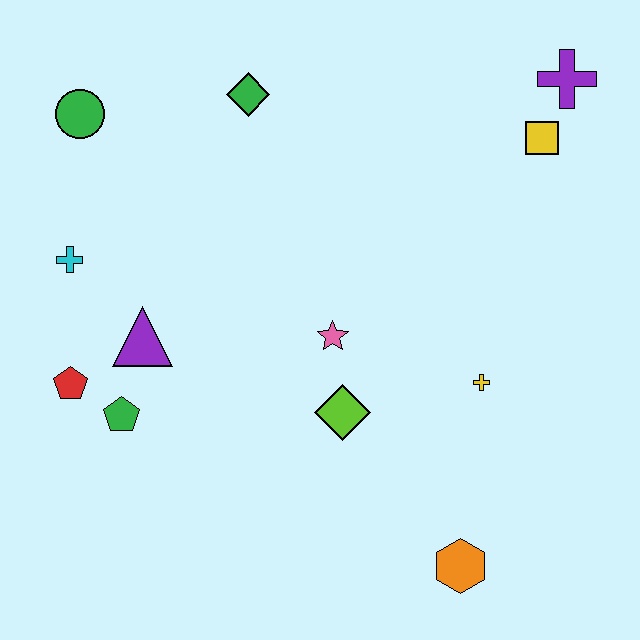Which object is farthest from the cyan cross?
The purple cross is farthest from the cyan cross.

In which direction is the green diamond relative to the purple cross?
The green diamond is to the left of the purple cross.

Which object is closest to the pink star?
The lime diamond is closest to the pink star.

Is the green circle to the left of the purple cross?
Yes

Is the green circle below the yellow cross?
No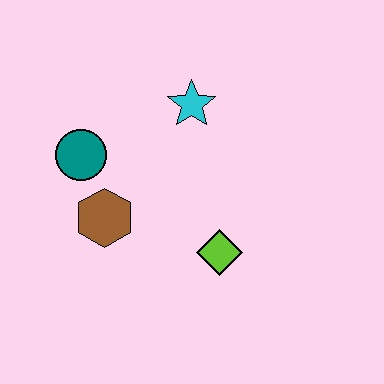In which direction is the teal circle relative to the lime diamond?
The teal circle is to the left of the lime diamond.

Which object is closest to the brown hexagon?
The teal circle is closest to the brown hexagon.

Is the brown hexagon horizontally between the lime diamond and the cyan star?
No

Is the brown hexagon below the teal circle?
Yes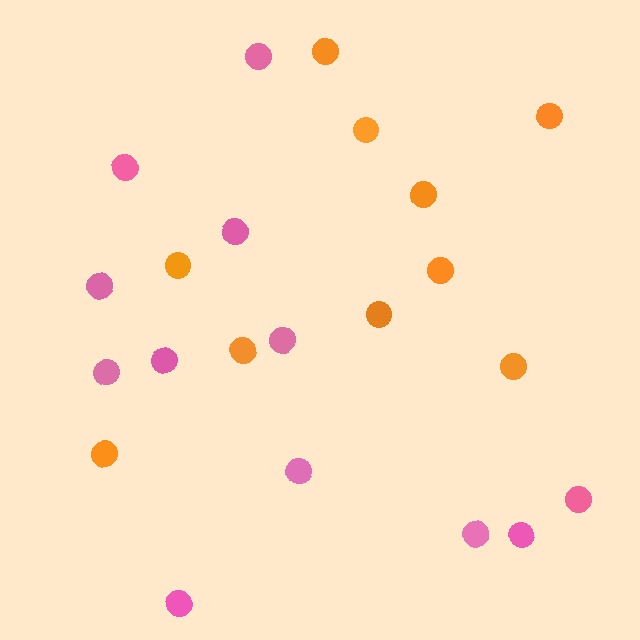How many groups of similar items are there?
There are 2 groups: one group of orange circles (10) and one group of pink circles (12).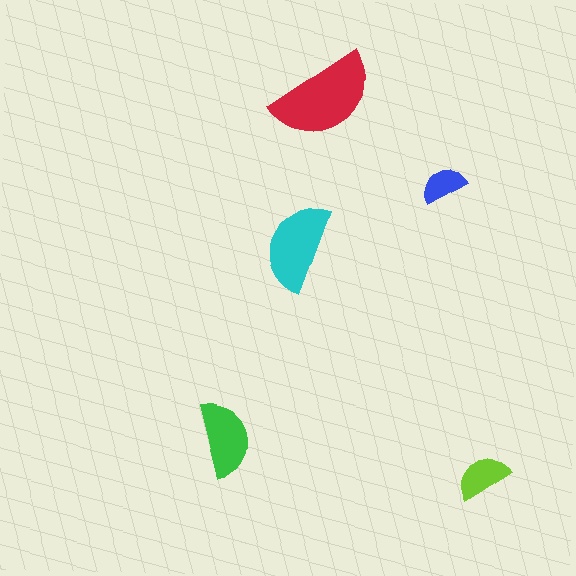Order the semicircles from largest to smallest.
the red one, the cyan one, the green one, the lime one, the blue one.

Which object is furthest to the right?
The lime semicircle is rightmost.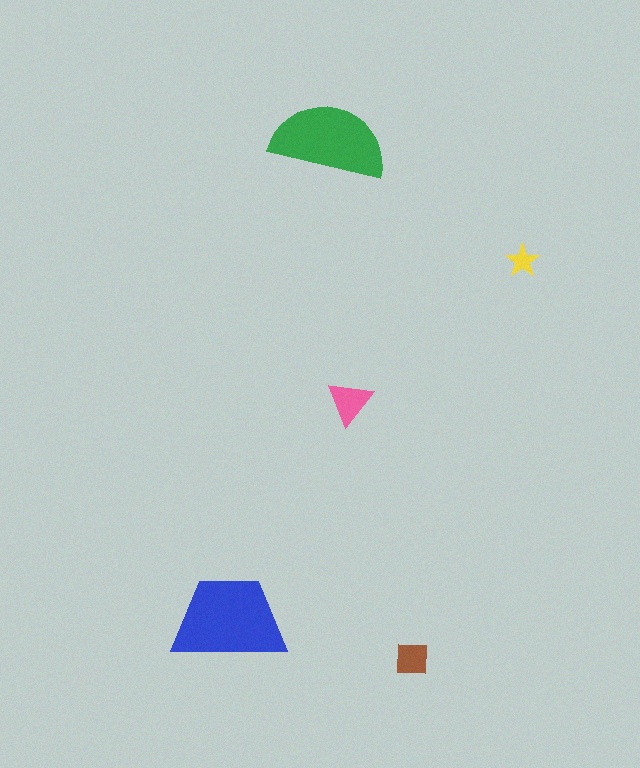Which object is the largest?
The blue trapezoid.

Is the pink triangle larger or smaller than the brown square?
Larger.